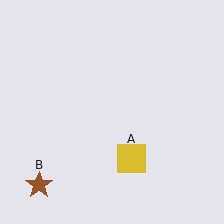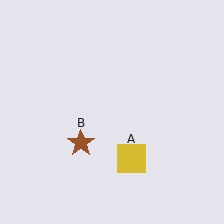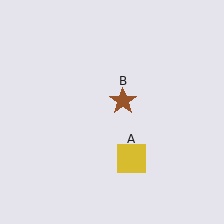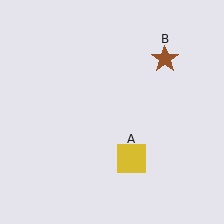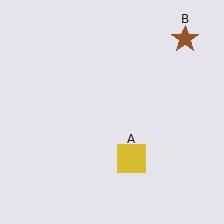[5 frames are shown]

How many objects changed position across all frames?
1 object changed position: brown star (object B).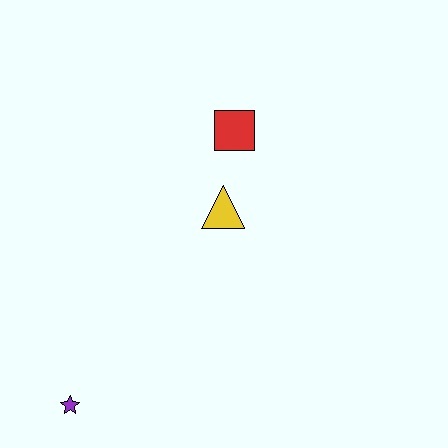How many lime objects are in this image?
There are no lime objects.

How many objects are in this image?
There are 3 objects.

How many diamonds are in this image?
There are no diamonds.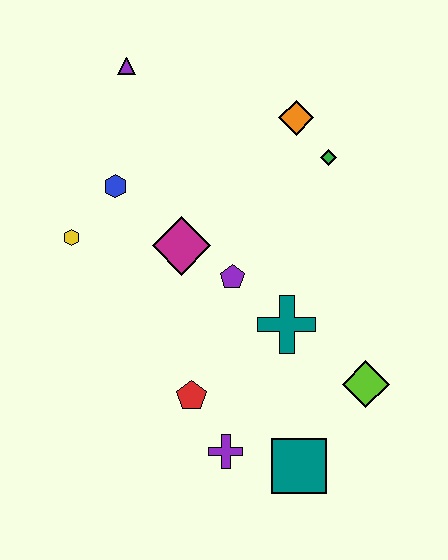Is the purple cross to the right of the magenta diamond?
Yes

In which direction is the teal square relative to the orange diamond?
The teal square is below the orange diamond.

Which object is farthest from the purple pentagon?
The purple triangle is farthest from the purple pentagon.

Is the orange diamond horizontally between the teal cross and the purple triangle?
No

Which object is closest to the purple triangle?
The blue hexagon is closest to the purple triangle.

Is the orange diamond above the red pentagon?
Yes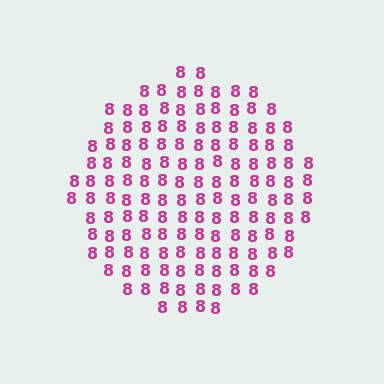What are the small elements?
The small elements are digit 8's.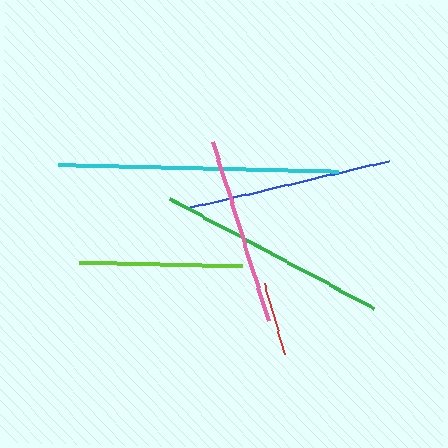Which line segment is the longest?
The cyan line is the longest at approximately 279 pixels.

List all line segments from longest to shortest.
From longest to shortest: cyan, green, blue, pink, lime, red.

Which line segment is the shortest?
The red line is the shortest at approximately 74 pixels.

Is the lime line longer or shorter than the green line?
The green line is longer than the lime line.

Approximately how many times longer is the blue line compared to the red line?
The blue line is approximately 2.7 times the length of the red line.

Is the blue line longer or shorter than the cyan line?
The cyan line is longer than the blue line.